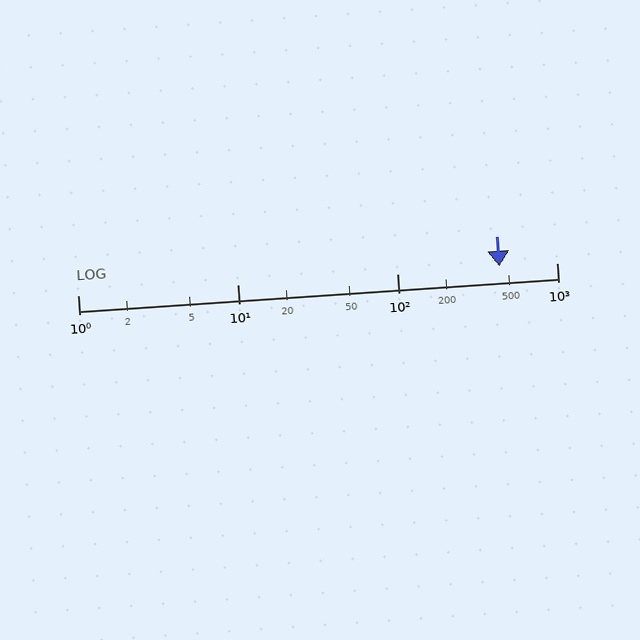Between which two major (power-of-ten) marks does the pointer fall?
The pointer is between 100 and 1000.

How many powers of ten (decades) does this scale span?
The scale spans 3 decades, from 1 to 1000.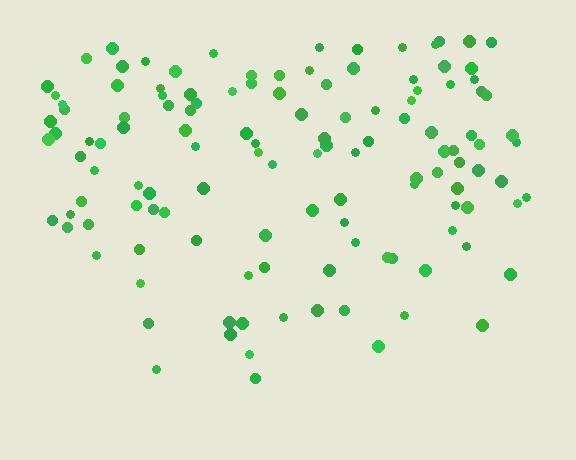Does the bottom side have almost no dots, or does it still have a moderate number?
Still a moderate number, just noticeably fewer than the top.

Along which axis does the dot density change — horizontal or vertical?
Vertical.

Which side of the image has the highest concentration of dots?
The top.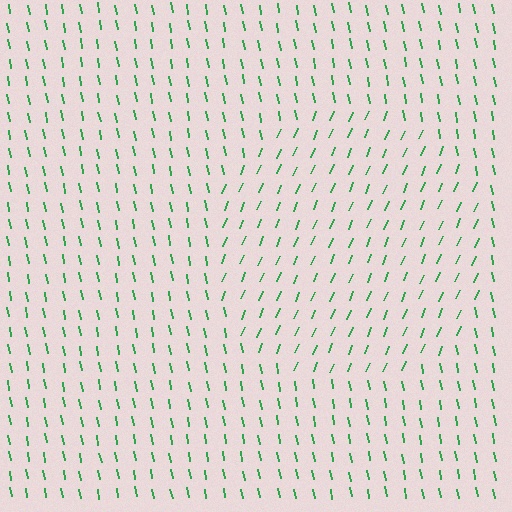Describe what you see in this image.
The image is filled with small green line segments. A circle region in the image has lines oriented differently from the surrounding lines, creating a visible texture boundary.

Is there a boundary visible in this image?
Yes, there is a texture boundary formed by a change in line orientation.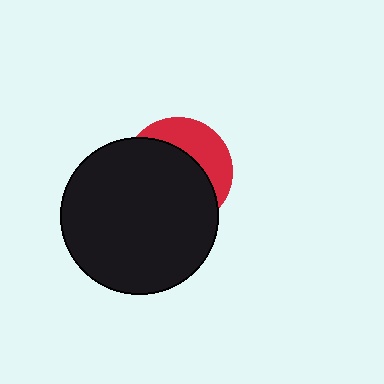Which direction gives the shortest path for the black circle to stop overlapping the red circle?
Moving toward the lower-left gives the shortest separation.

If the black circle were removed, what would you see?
You would see the complete red circle.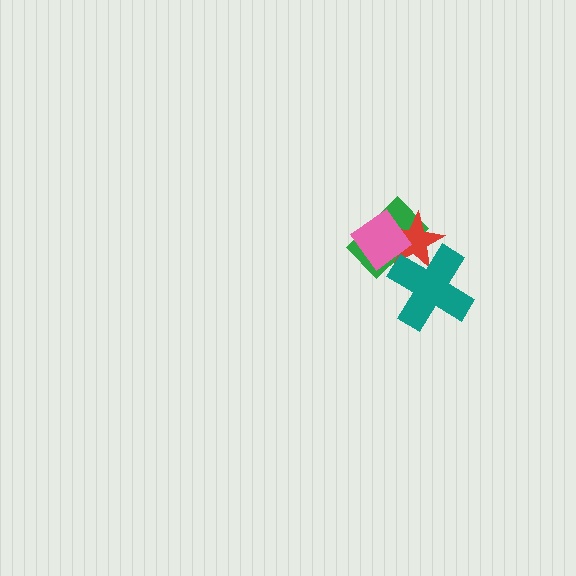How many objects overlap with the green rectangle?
3 objects overlap with the green rectangle.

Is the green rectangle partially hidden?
Yes, it is partially covered by another shape.